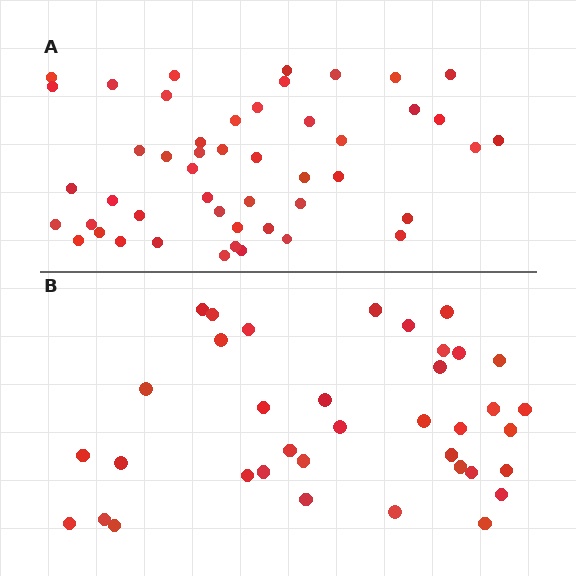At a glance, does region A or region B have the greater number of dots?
Region A (the top region) has more dots.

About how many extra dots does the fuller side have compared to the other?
Region A has roughly 12 or so more dots than region B.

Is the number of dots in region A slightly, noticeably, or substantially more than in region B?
Region A has noticeably more, but not dramatically so. The ratio is roughly 1.3 to 1.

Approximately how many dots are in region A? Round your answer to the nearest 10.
About 50 dots. (The exact count is 48, which rounds to 50.)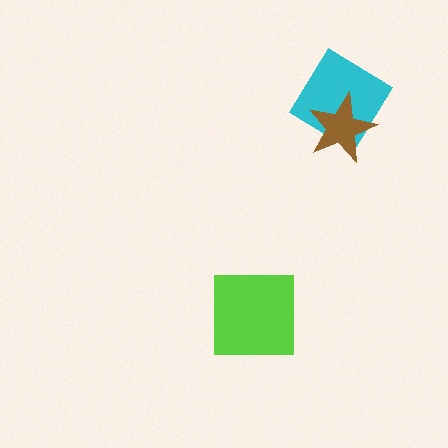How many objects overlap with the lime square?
0 objects overlap with the lime square.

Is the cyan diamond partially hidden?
Yes, it is partially covered by another shape.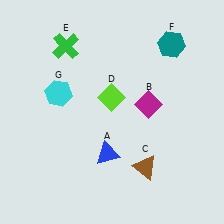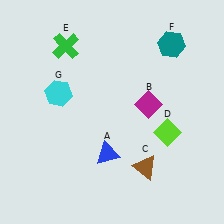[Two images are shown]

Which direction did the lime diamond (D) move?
The lime diamond (D) moved right.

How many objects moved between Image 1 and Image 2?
1 object moved between the two images.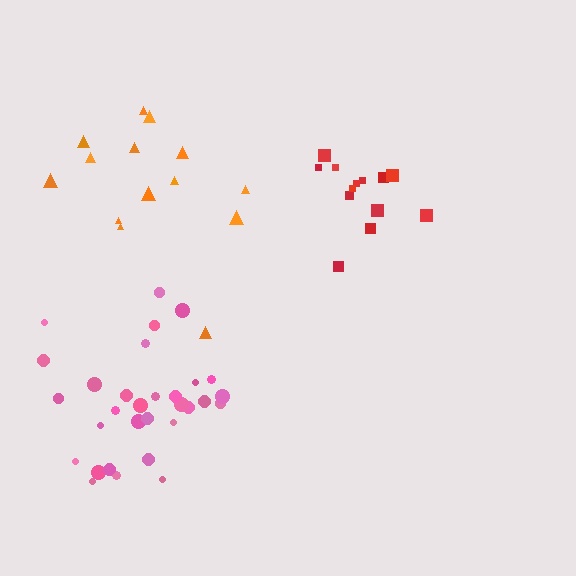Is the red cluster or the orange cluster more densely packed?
Red.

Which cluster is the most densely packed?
Red.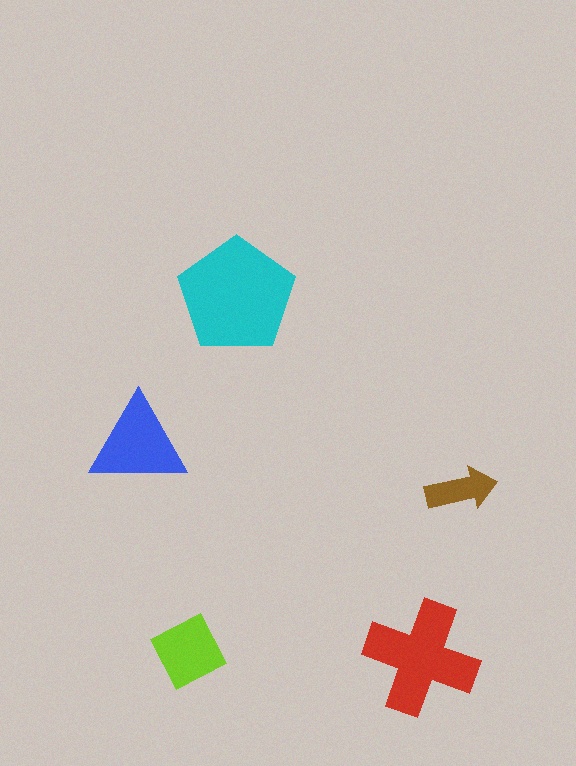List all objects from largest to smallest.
The cyan pentagon, the red cross, the blue triangle, the lime diamond, the brown arrow.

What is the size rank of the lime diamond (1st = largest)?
4th.